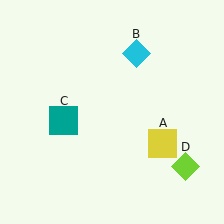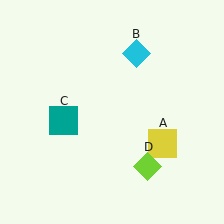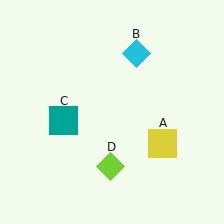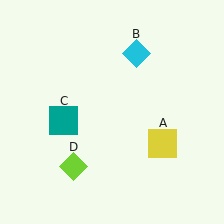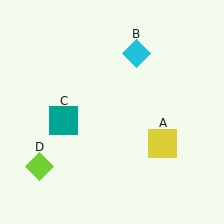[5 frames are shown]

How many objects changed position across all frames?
1 object changed position: lime diamond (object D).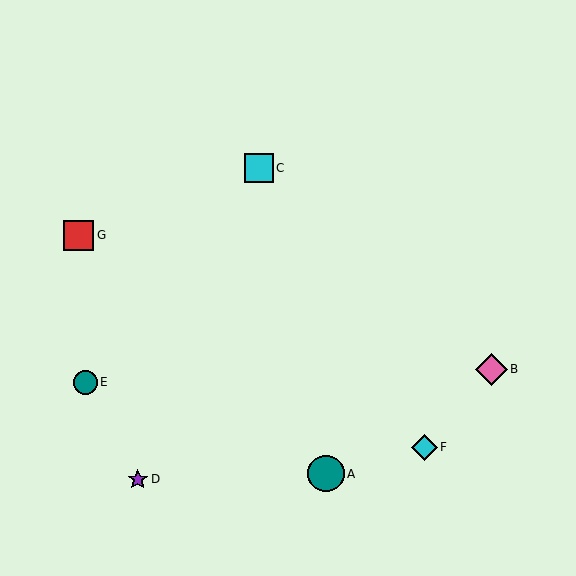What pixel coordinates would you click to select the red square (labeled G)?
Click at (79, 235) to select the red square G.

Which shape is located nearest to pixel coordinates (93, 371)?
The teal circle (labeled E) at (85, 382) is nearest to that location.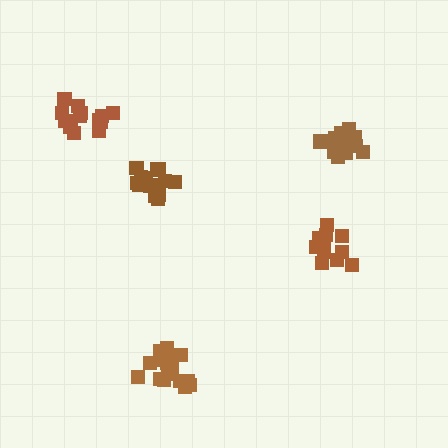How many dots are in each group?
Group 1: 17 dots, Group 2: 18 dots, Group 3: 12 dots, Group 4: 15 dots, Group 5: 13 dots (75 total).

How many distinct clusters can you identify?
There are 5 distinct clusters.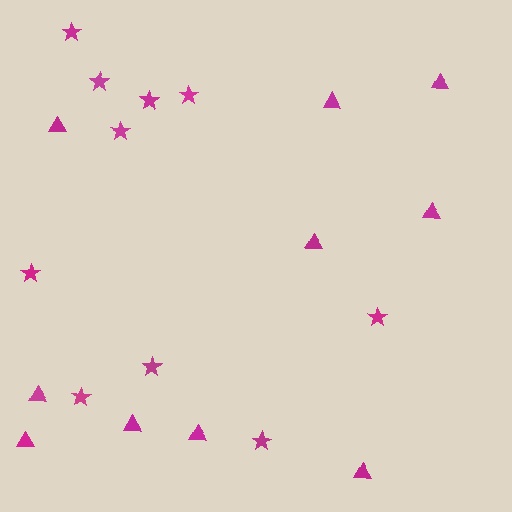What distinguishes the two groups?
There are 2 groups: one group of triangles (10) and one group of stars (10).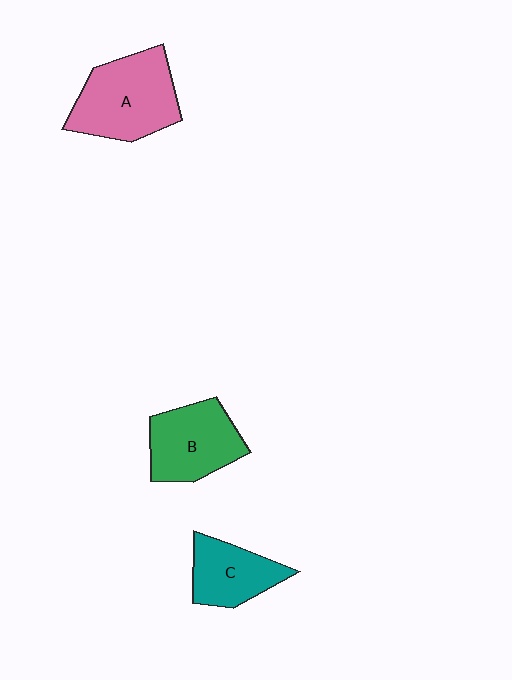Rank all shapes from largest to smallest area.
From largest to smallest: A (pink), B (green), C (teal).